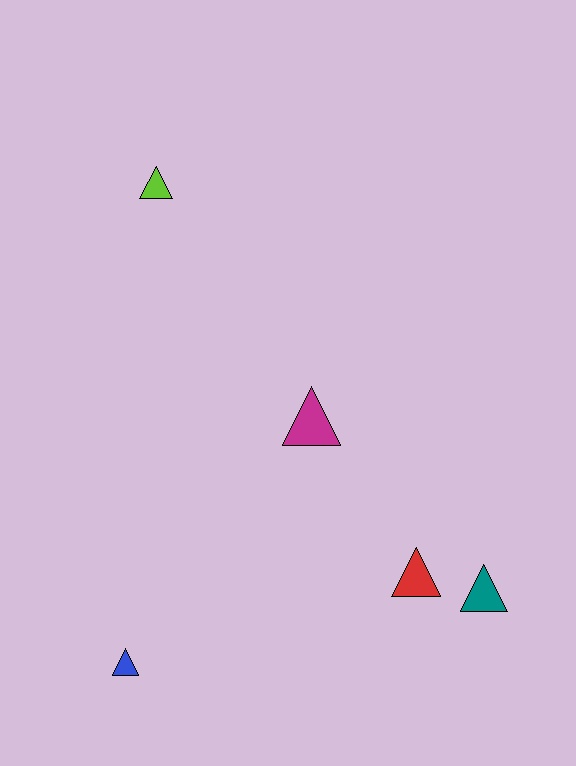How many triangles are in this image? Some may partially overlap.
There are 5 triangles.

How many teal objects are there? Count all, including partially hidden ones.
There is 1 teal object.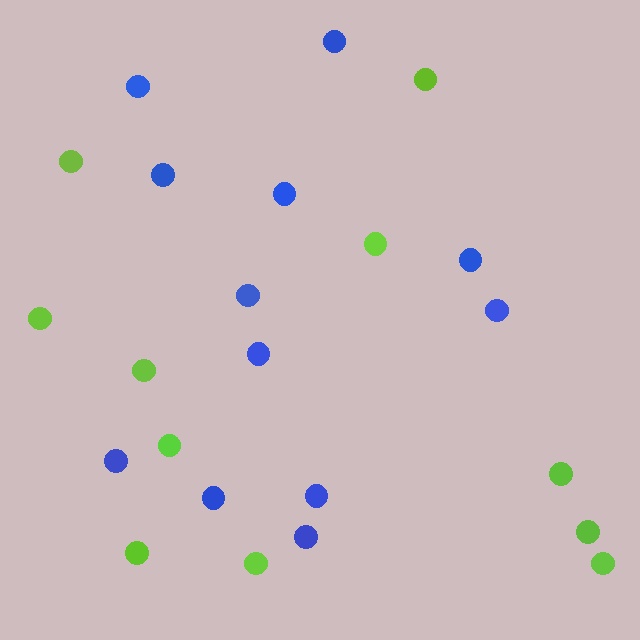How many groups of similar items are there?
There are 2 groups: one group of lime circles (11) and one group of blue circles (12).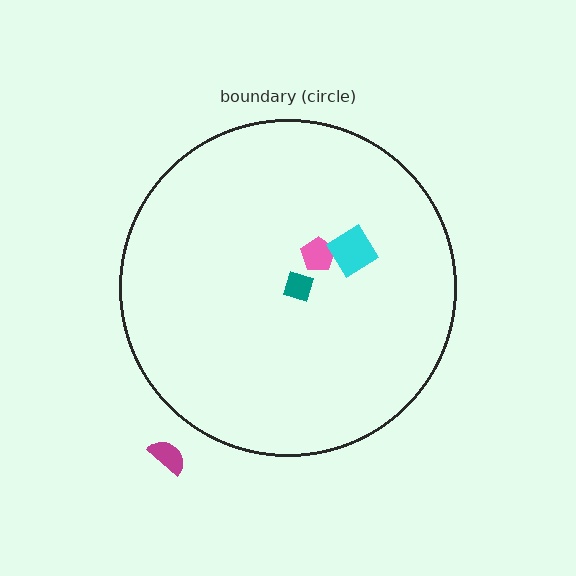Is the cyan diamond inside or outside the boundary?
Inside.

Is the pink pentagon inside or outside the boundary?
Inside.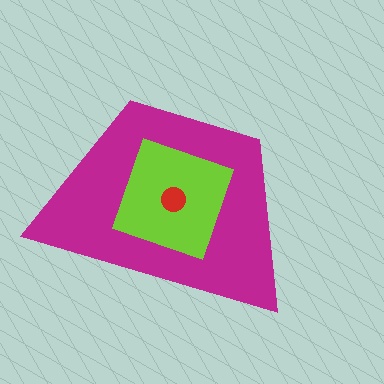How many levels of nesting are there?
3.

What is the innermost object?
The red circle.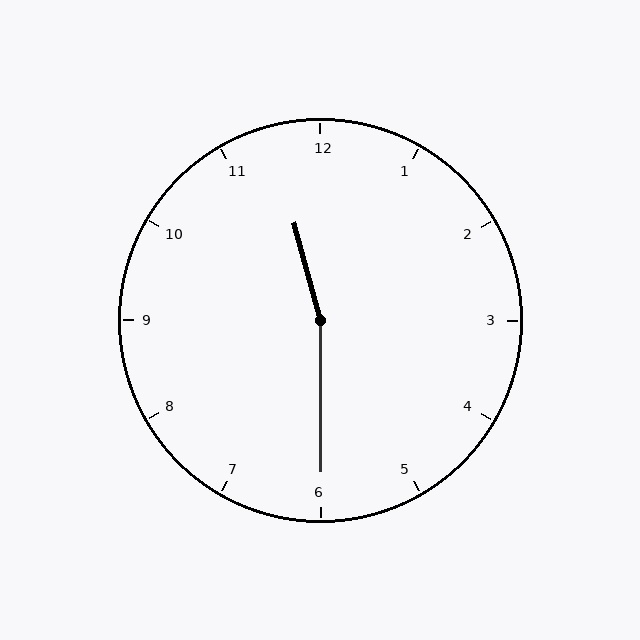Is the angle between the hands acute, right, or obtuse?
It is obtuse.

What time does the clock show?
11:30.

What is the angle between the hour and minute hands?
Approximately 165 degrees.